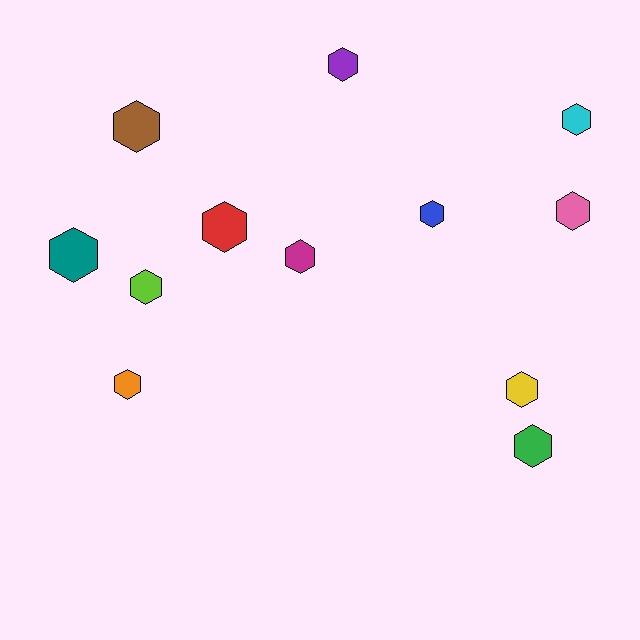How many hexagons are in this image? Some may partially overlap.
There are 12 hexagons.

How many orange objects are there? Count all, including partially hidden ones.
There is 1 orange object.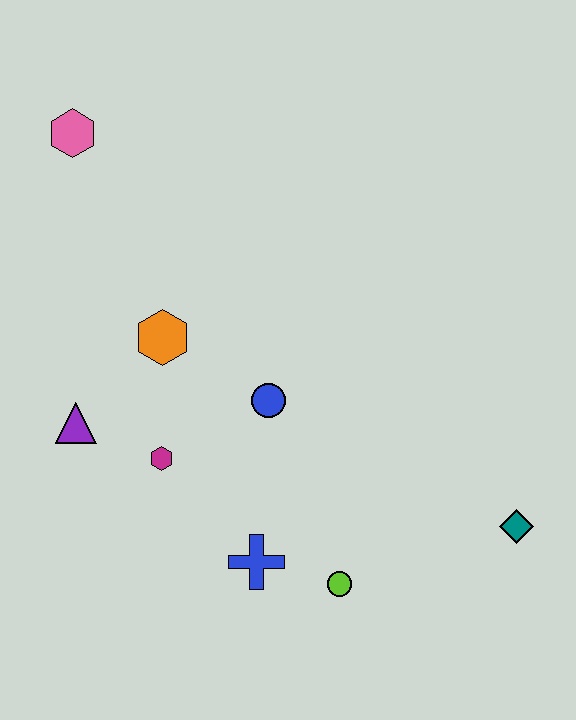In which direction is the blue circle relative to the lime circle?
The blue circle is above the lime circle.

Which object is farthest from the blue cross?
The pink hexagon is farthest from the blue cross.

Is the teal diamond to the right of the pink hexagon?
Yes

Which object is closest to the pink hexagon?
The orange hexagon is closest to the pink hexagon.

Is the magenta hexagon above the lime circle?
Yes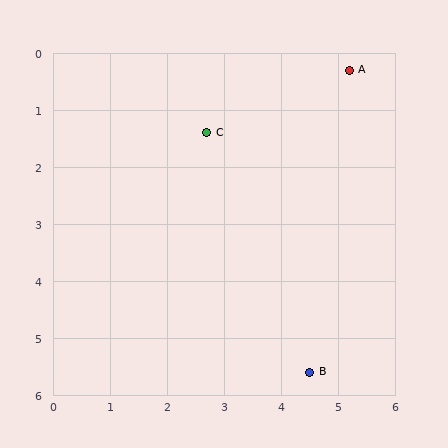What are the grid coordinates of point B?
Point B is at approximately (4.5, 5.6).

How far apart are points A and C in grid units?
Points A and C are about 2.7 grid units apart.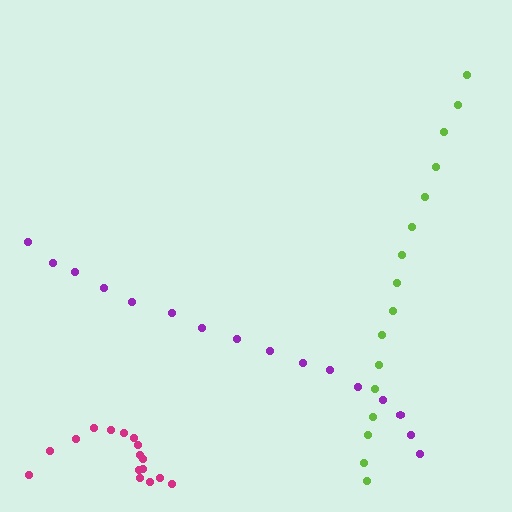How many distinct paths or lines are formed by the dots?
There are 3 distinct paths.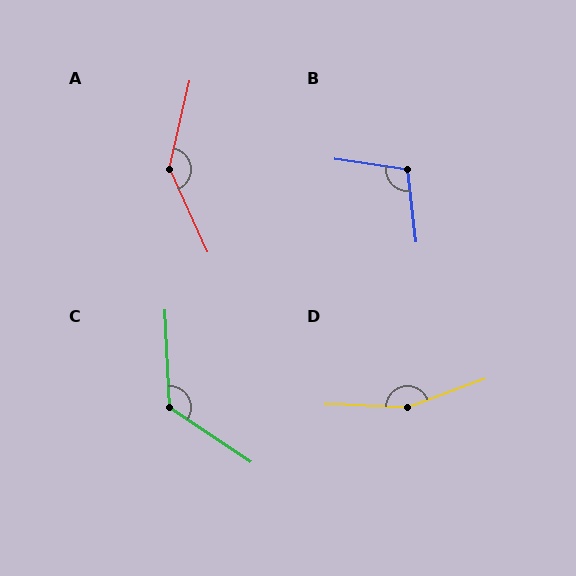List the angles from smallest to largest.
B (105°), C (126°), A (143°), D (157°).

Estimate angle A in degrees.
Approximately 143 degrees.